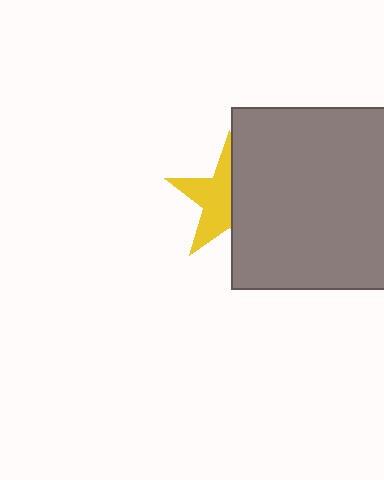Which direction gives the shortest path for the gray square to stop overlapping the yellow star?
Moving right gives the shortest separation.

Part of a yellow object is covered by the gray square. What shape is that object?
It is a star.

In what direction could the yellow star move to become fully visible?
The yellow star could move left. That would shift it out from behind the gray square entirely.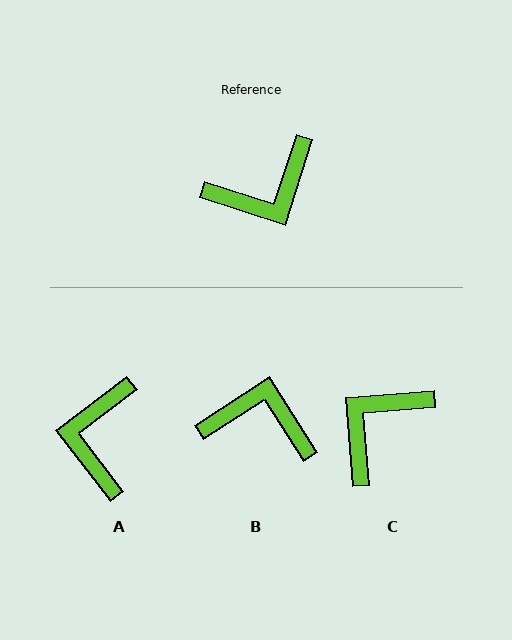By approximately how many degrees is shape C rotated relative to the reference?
Approximately 158 degrees clockwise.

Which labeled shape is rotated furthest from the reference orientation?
C, about 158 degrees away.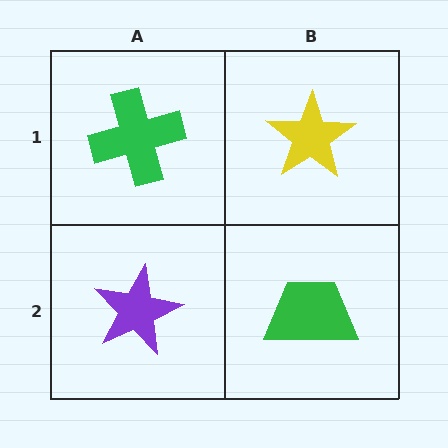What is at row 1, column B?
A yellow star.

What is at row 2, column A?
A purple star.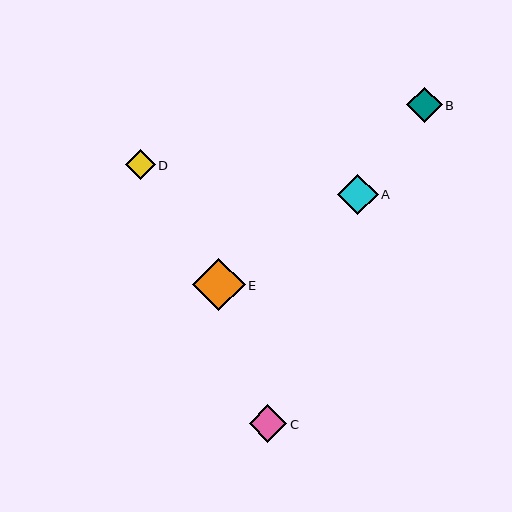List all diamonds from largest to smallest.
From largest to smallest: E, A, C, B, D.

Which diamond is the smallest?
Diamond D is the smallest with a size of approximately 29 pixels.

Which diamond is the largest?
Diamond E is the largest with a size of approximately 52 pixels.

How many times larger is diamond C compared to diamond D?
Diamond C is approximately 1.3 times the size of diamond D.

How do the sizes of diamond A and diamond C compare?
Diamond A and diamond C are approximately the same size.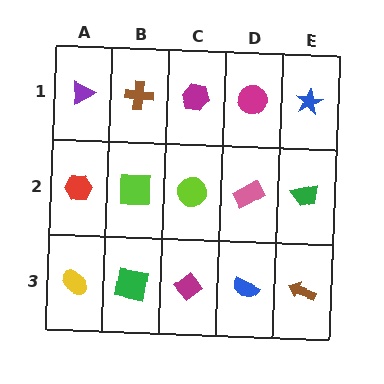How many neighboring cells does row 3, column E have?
2.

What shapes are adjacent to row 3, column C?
A lime circle (row 2, column C), a green square (row 3, column B), a blue semicircle (row 3, column D).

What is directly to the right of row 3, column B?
A magenta diamond.